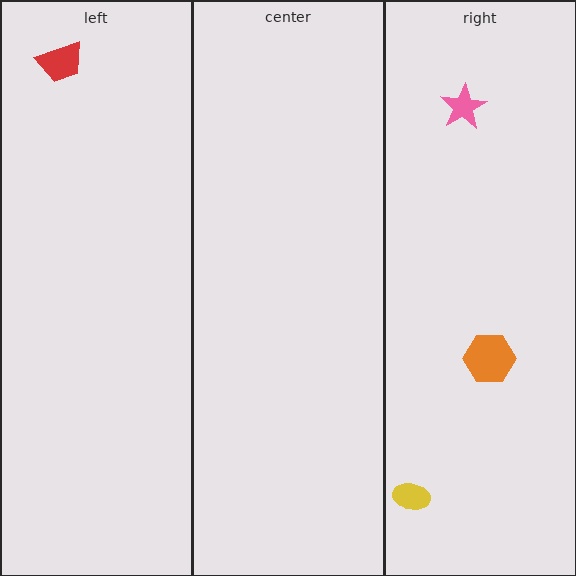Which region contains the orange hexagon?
The right region.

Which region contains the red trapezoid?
The left region.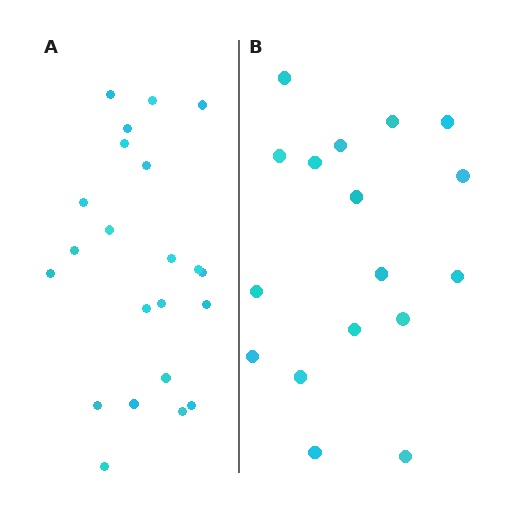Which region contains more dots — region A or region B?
Region A (the left region) has more dots.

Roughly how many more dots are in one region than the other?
Region A has about 5 more dots than region B.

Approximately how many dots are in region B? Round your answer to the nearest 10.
About 20 dots. (The exact count is 17, which rounds to 20.)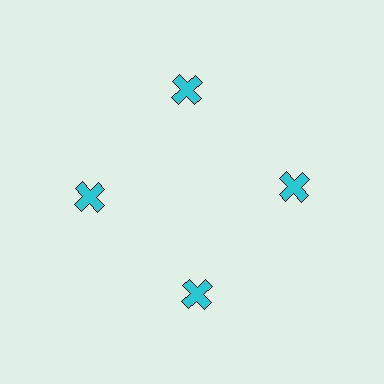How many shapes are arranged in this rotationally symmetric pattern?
There are 4 shapes, arranged in 4 groups of 1.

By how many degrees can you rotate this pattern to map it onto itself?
The pattern maps onto itself every 90 degrees of rotation.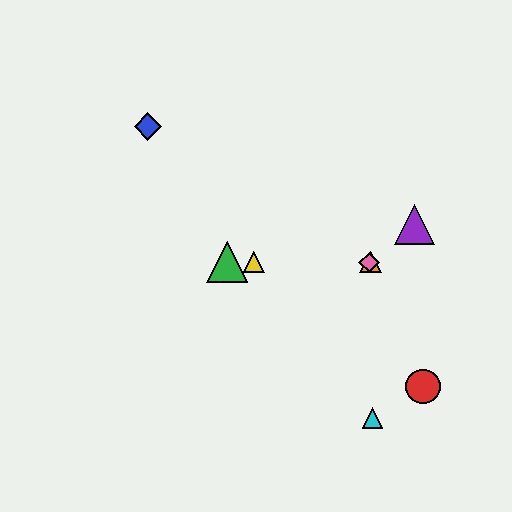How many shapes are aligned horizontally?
4 shapes (the green triangle, the yellow triangle, the orange triangle, the pink diamond) are aligned horizontally.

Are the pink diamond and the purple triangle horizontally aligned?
No, the pink diamond is at y≈262 and the purple triangle is at y≈225.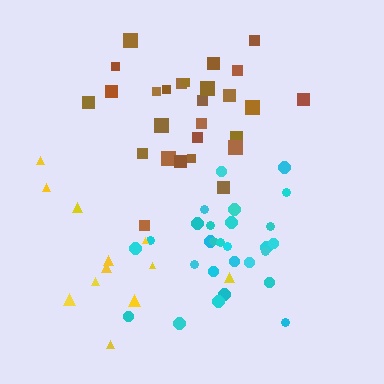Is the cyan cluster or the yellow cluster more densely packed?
Cyan.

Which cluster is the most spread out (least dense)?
Yellow.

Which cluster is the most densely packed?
Cyan.